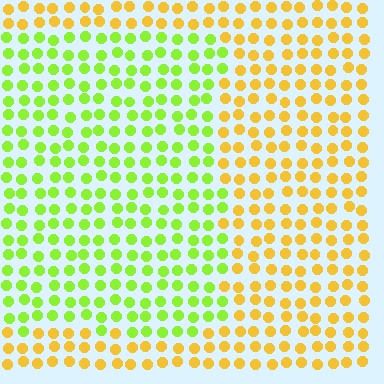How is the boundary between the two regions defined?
The boundary is defined purely by a slight shift in hue (about 48 degrees). Spacing, size, and orientation are identical on both sides.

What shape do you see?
I see a rectangle.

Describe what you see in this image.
The image is filled with small yellow elements in a uniform arrangement. A rectangle-shaped region is visible where the elements are tinted to a slightly different hue, forming a subtle color boundary.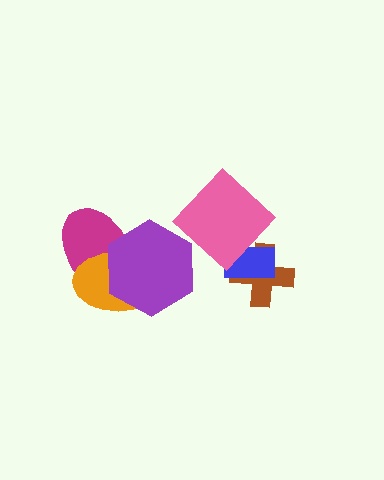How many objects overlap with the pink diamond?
1 object overlaps with the pink diamond.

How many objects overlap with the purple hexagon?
2 objects overlap with the purple hexagon.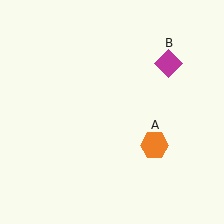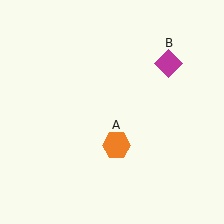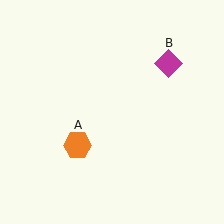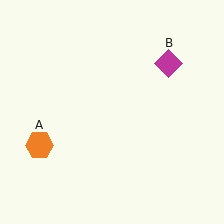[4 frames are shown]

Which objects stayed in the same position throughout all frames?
Magenta diamond (object B) remained stationary.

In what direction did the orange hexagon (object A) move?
The orange hexagon (object A) moved left.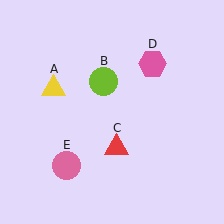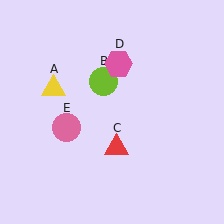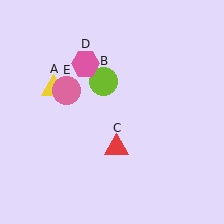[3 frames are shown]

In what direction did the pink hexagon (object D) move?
The pink hexagon (object D) moved left.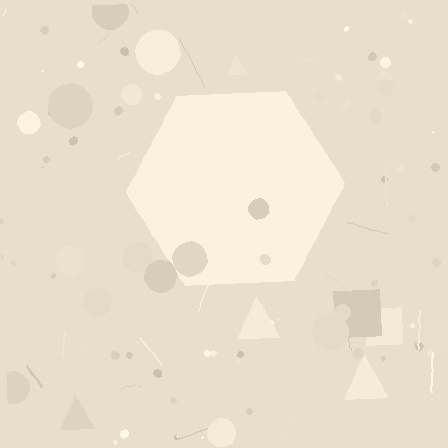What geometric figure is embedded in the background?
A hexagon is embedded in the background.